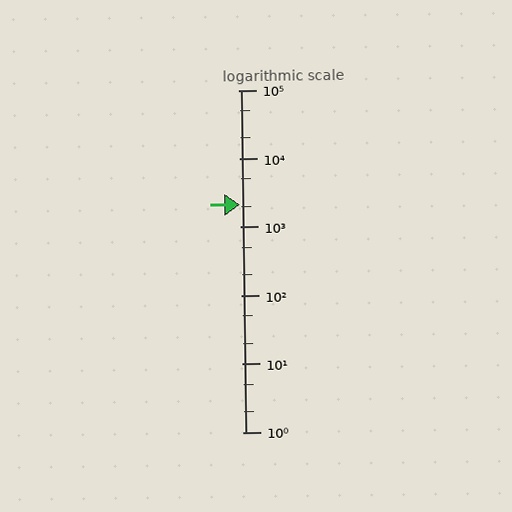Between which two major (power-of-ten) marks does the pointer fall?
The pointer is between 1000 and 10000.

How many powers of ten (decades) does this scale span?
The scale spans 5 decades, from 1 to 100000.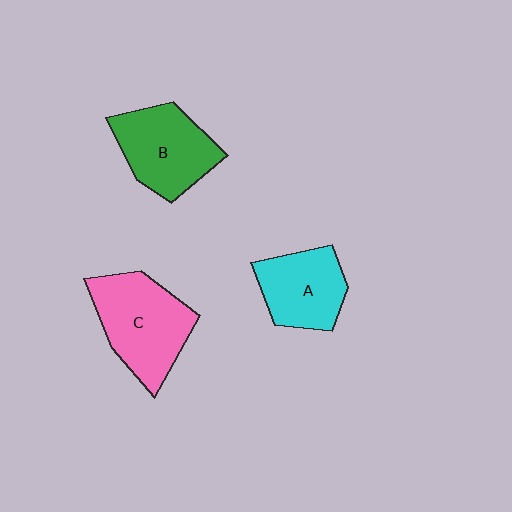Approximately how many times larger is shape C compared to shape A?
Approximately 1.3 times.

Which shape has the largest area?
Shape C (pink).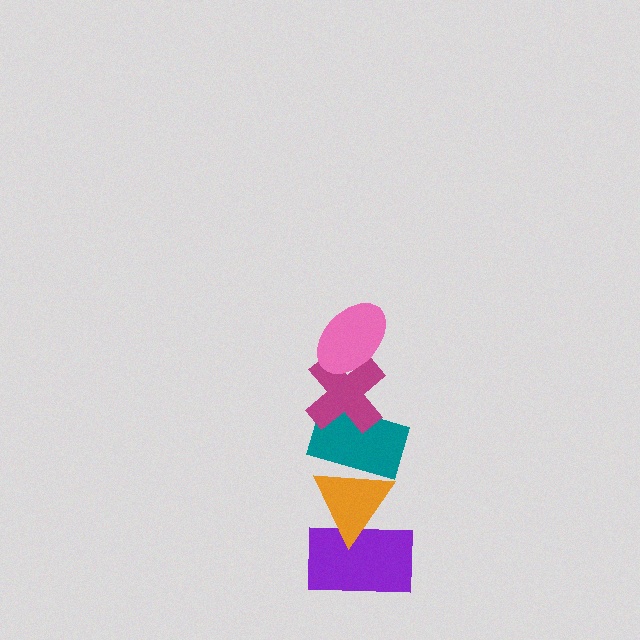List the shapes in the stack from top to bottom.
From top to bottom: the pink ellipse, the magenta cross, the teal rectangle, the orange triangle, the purple rectangle.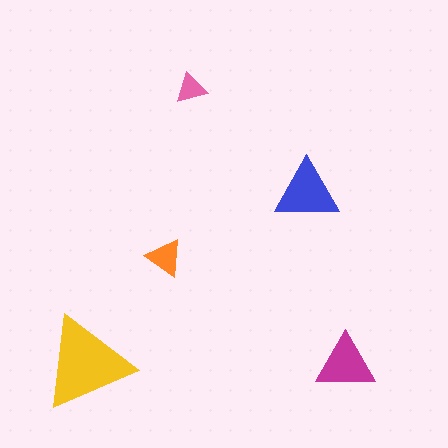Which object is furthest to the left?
The yellow triangle is leftmost.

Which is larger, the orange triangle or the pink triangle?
The orange one.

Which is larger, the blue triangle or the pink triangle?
The blue one.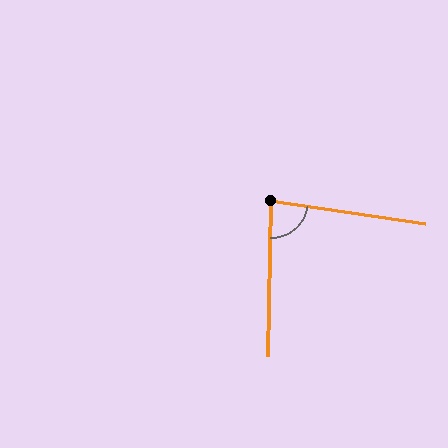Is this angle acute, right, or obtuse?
It is acute.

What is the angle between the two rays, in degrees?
Approximately 83 degrees.